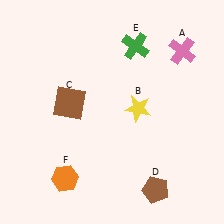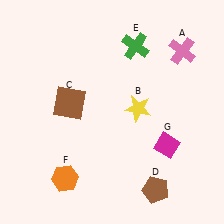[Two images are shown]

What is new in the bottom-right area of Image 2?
A magenta diamond (G) was added in the bottom-right area of Image 2.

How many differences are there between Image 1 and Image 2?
There is 1 difference between the two images.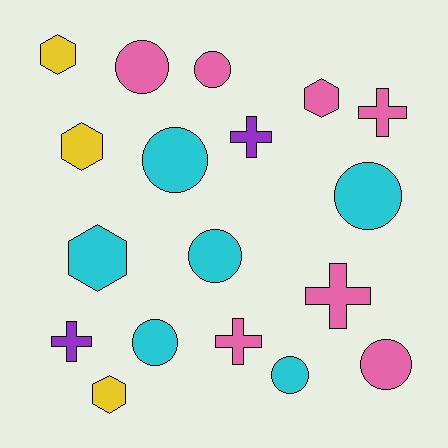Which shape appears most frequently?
Circle, with 8 objects.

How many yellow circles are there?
There are no yellow circles.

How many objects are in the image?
There are 18 objects.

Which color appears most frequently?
Pink, with 7 objects.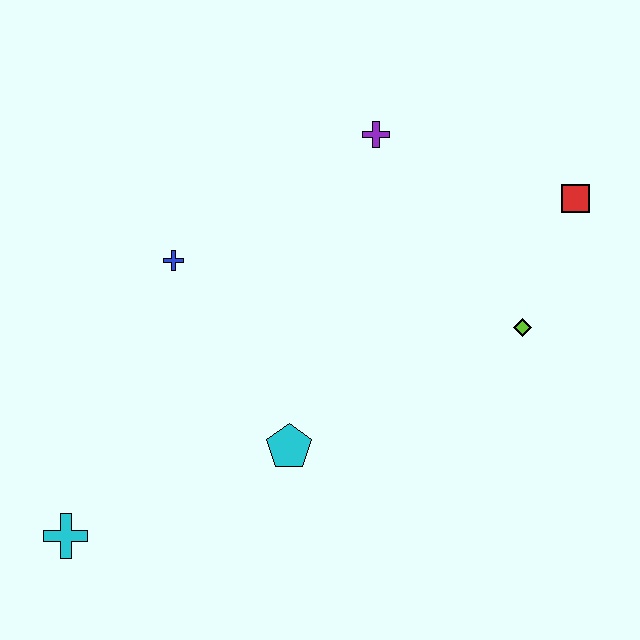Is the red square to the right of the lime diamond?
Yes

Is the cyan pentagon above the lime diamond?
No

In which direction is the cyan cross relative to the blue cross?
The cyan cross is below the blue cross.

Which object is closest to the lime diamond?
The red square is closest to the lime diamond.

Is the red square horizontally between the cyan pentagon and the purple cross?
No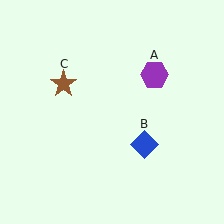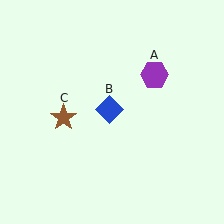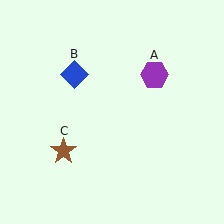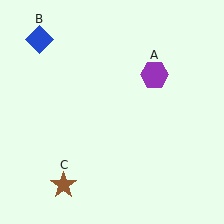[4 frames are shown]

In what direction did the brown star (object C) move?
The brown star (object C) moved down.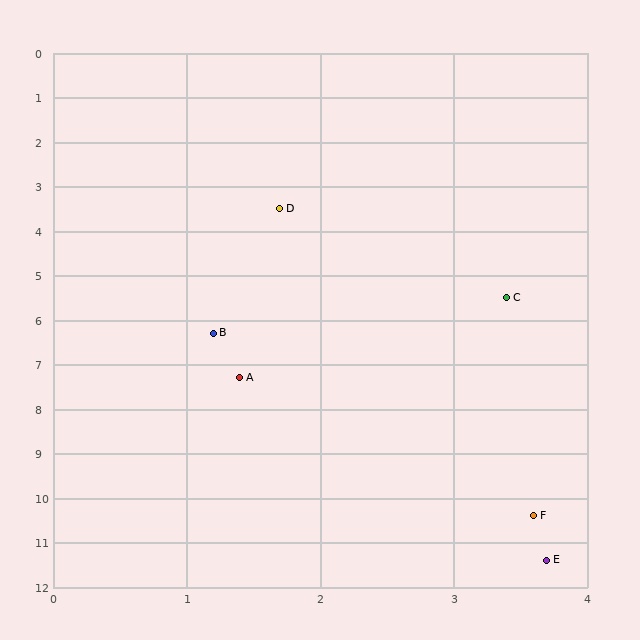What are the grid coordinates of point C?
Point C is at approximately (3.4, 5.5).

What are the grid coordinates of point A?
Point A is at approximately (1.4, 7.3).